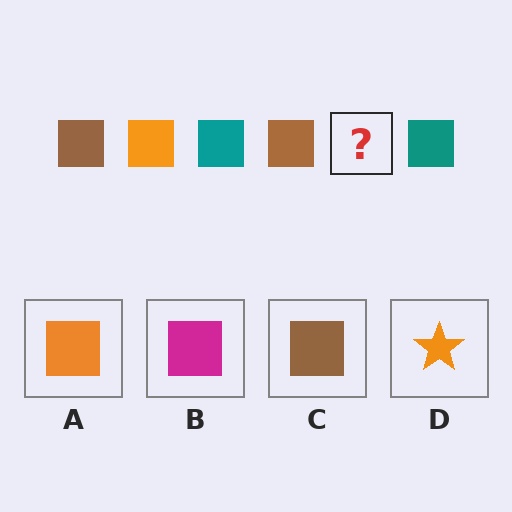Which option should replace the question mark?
Option A.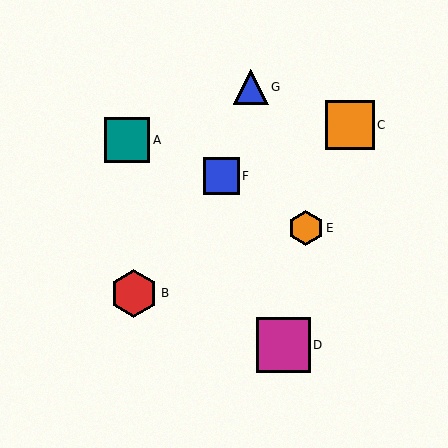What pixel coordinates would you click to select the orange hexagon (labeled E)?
Click at (306, 228) to select the orange hexagon E.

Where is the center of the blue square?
The center of the blue square is at (221, 176).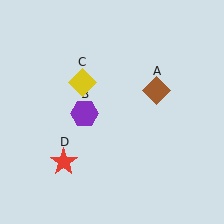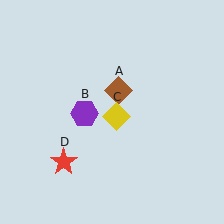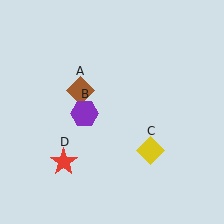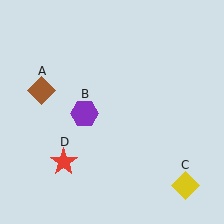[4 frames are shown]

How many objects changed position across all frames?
2 objects changed position: brown diamond (object A), yellow diamond (object C).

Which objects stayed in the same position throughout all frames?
Purple hexagon (object B) and red star (object D) remained stationary.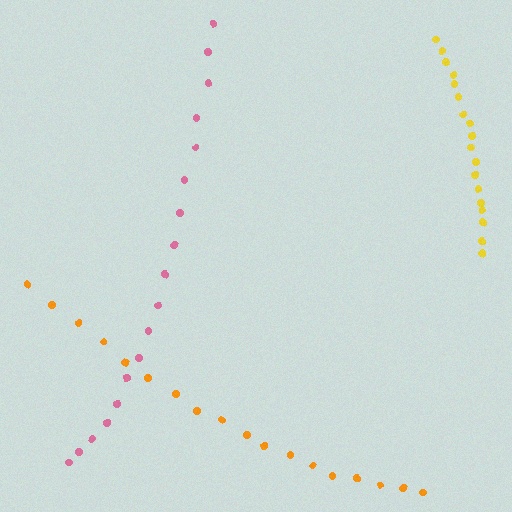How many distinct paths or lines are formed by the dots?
There are 3 distinct paths.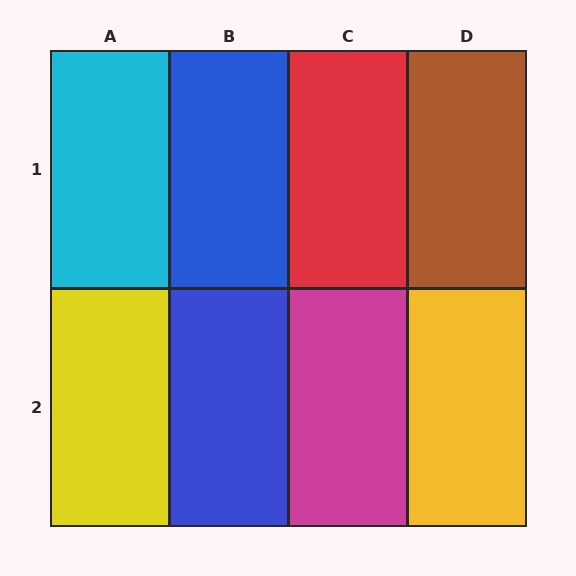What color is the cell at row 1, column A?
Cyan.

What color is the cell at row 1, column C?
Red.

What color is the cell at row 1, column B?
Blue.